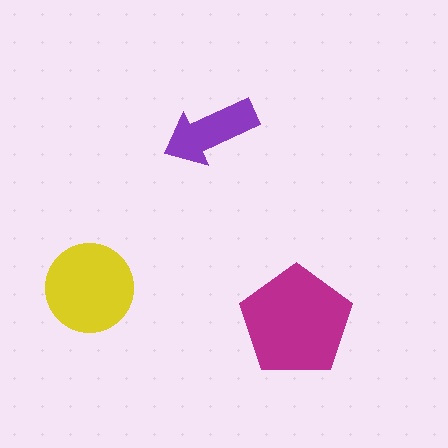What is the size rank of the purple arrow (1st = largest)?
3rd.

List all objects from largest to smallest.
The magenta pentagon, the yellow circle, the purple arrow.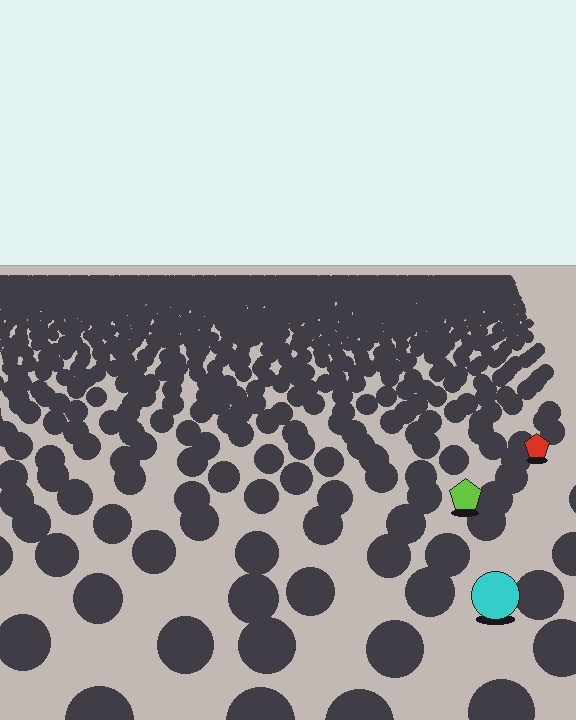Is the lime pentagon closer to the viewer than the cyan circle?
No. The cyan circle is closer — you can tell from the texture gradient: the ground texture is coarser near it.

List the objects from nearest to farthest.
From nearest to farthest: the cyan circle, the lime pentagon, the red pentagon.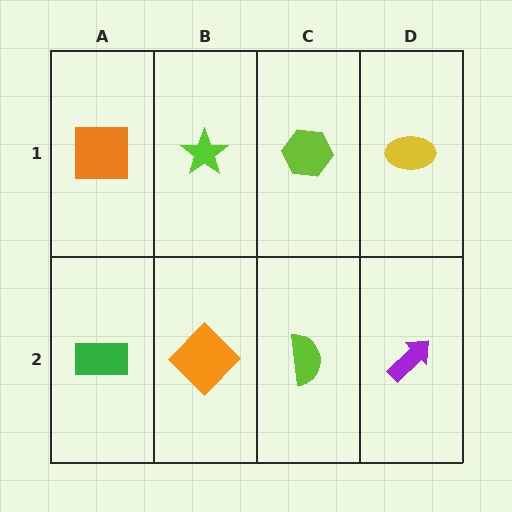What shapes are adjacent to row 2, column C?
A lime hexagon (row 1, column C), an orange diamond (row 2, column B), a purple arrow (row 2, column D).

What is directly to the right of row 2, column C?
A purple arrow.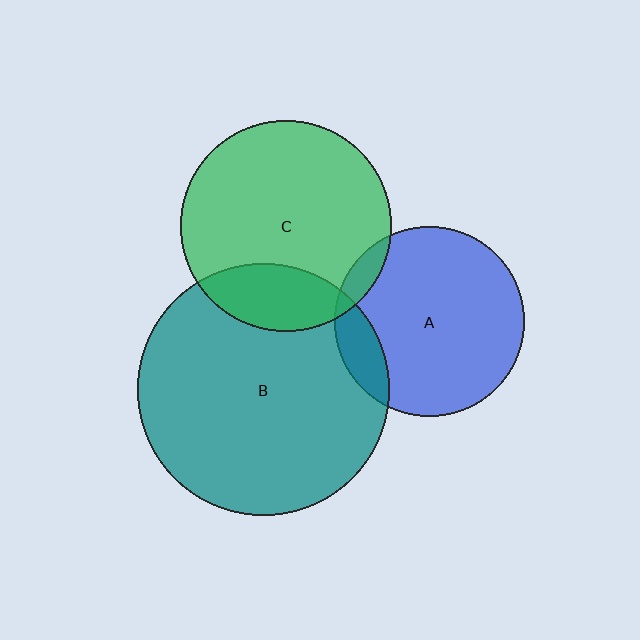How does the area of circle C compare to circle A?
Approximately 1.2 times.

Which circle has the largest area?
Circle B (teal).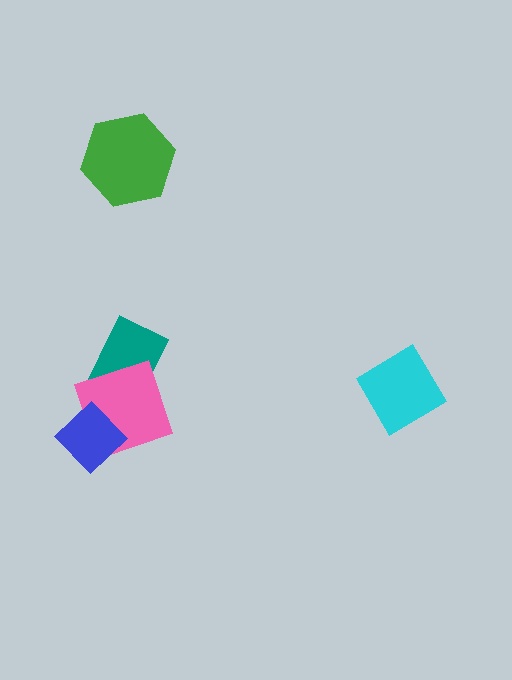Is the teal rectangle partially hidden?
Yes, it is partially covered by another shape.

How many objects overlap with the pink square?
2 objects overlap with the pink square.